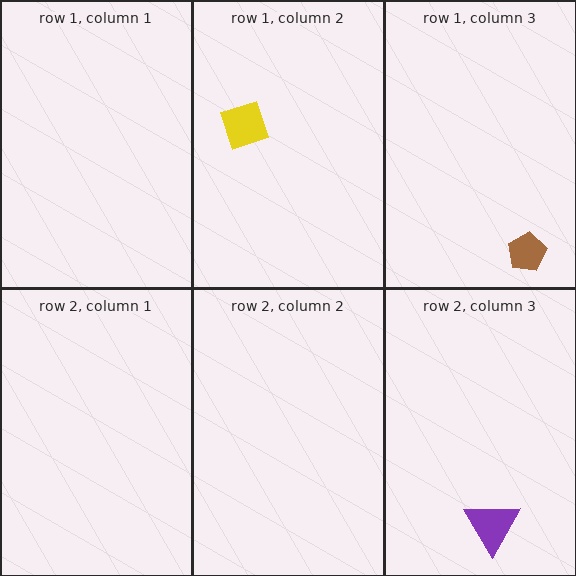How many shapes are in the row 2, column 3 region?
1.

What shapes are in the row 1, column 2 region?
The yellow square.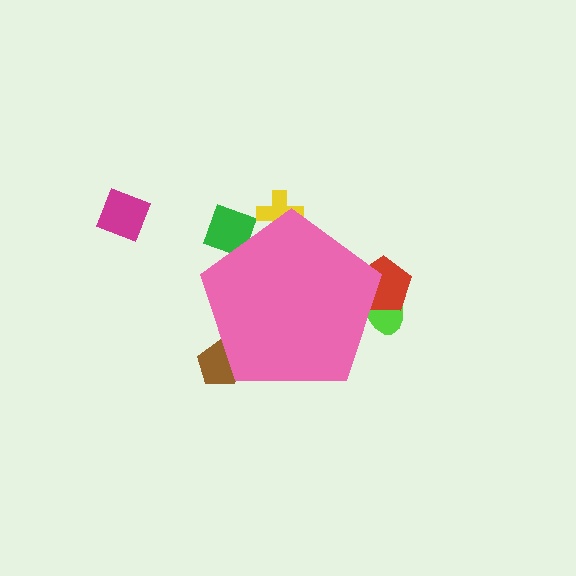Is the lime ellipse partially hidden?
Yes, the lime ellipse is partially hidden behind the pink pentagon.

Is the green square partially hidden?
Yes, the green square is partially hidden behind the pink pentagon.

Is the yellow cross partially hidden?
Yes, the yellow cross is partially hidden behind the pink pentagon.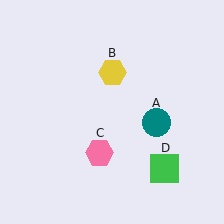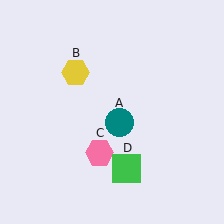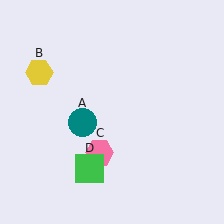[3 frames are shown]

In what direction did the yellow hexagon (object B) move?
The yellow hexagon (object B) moved left.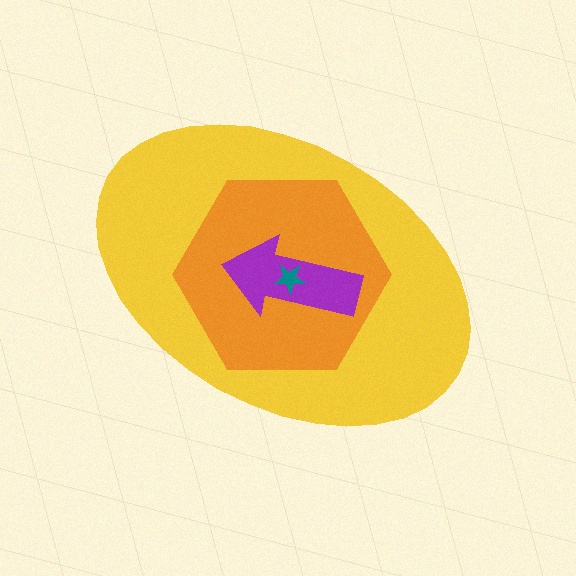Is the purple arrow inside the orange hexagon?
Yes.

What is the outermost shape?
The yellow ellipse.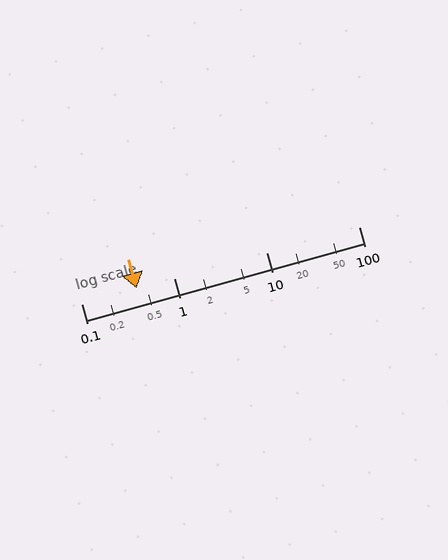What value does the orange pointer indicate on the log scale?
The pointer indicates approximately 0.4.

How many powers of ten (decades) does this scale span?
The scale spans 3 decades, from 0.1 to 100.